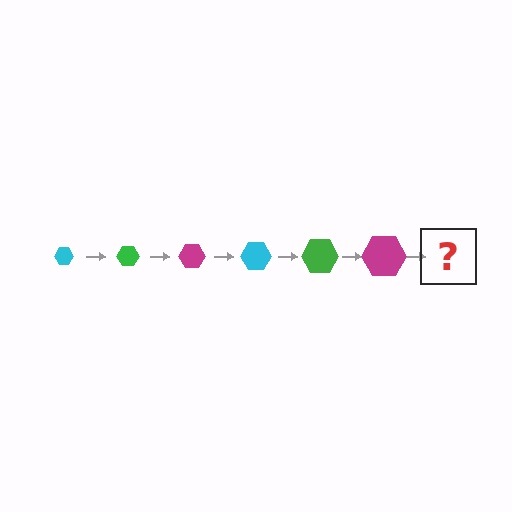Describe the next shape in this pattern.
It should be a cyan hexagon, larger than the previous one.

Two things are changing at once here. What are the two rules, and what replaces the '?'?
The two rules are that the hexagon grows larger each step and the color cycles through cyan, green, and magenta. The '?' should be a cyan hexagon, larger than the previous one.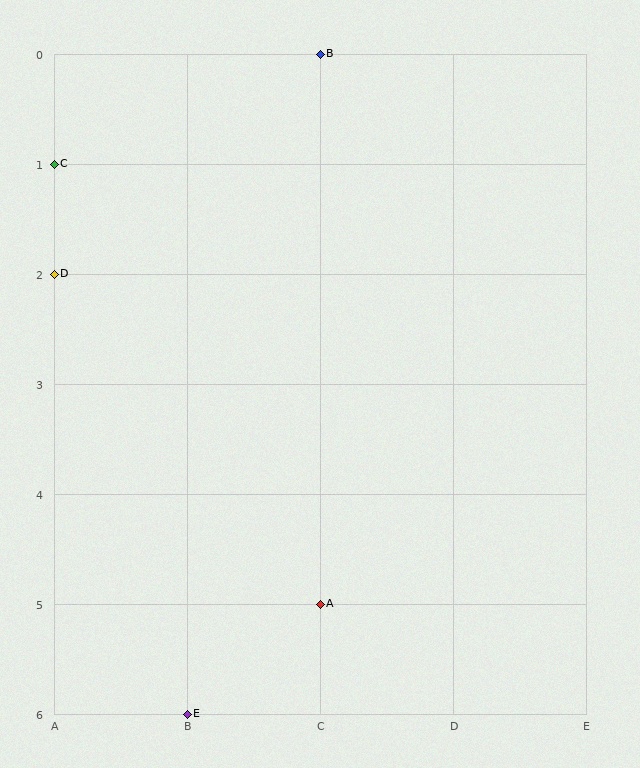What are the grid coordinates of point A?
Point A is at grid coordinates (C, 5).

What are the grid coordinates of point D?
Point D is at grid coordinates (A, 2).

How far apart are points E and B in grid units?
Points E and B are 1 column and 6 rows apart (about 6.1 grid units diagonally).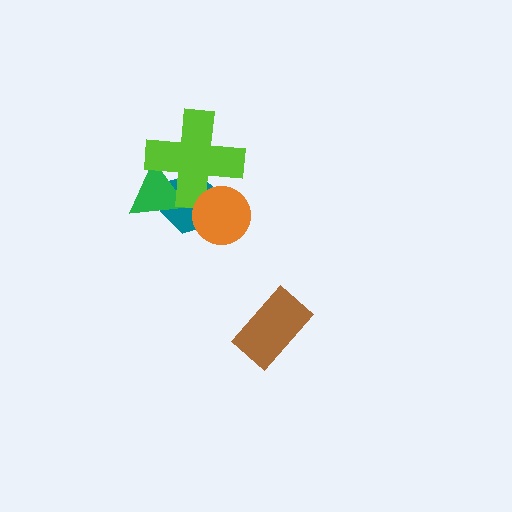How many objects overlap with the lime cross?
3 objects overlap with the lime cross.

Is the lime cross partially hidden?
Yes, it is partially covered by another shape.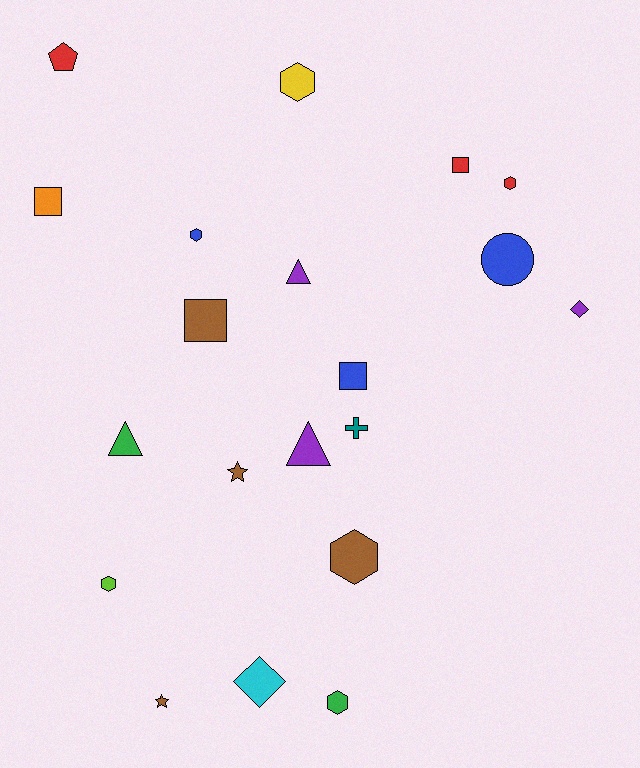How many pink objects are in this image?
There are no pink objects.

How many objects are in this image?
There are 20 objects.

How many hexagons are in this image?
There are 6 hexagons.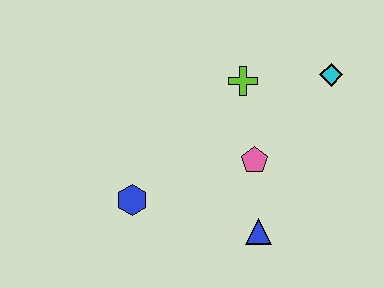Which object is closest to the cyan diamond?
The lime cross is closest to the cyan diamond.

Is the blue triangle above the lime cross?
No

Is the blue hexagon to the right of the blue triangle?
No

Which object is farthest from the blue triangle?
The cyan diamond is farthest from the blue triangle.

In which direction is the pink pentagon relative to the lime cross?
The pink pentagon is below the lime cross.